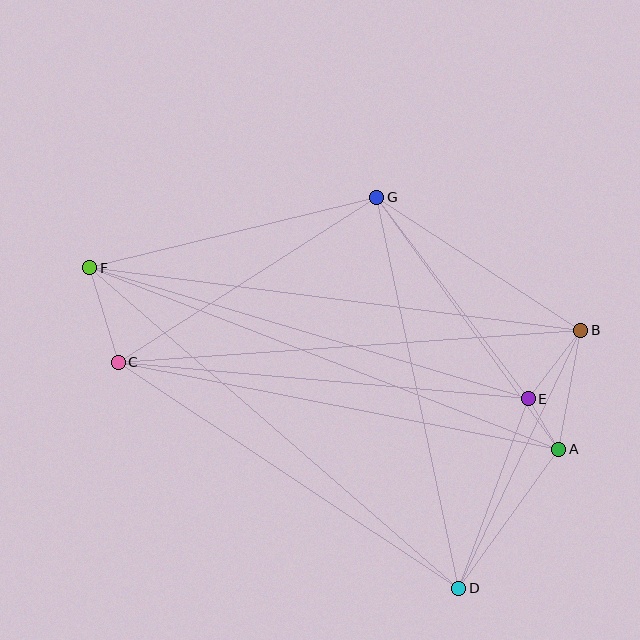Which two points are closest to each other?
Points A and E are closest to each other.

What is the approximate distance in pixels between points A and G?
The distance between A and G is approximately 311 pixels.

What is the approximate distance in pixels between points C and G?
The distance between C and G is approximately 307 pixels.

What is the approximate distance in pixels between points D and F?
The distance between D and F is approximately 489 pixels.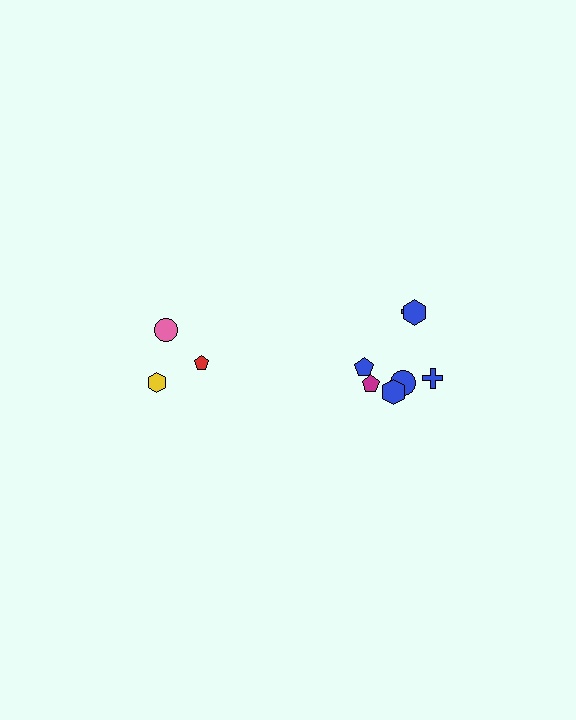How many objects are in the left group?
There are 3 objects.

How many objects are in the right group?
There are 7 objects.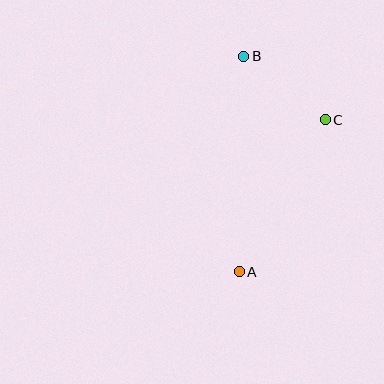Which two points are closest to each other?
Points B and C are closest to each other.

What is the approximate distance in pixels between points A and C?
The distance between A and C is approximately 174 pixels.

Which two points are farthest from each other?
Points A and B are farthest from each other.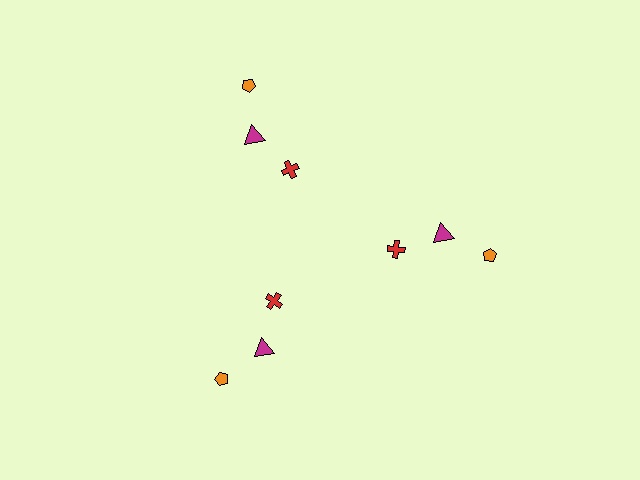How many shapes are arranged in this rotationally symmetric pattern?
There are 9 shapes, arranged in 3 groups of 3.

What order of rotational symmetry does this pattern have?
This pattern has 3-fold rotational symmetry.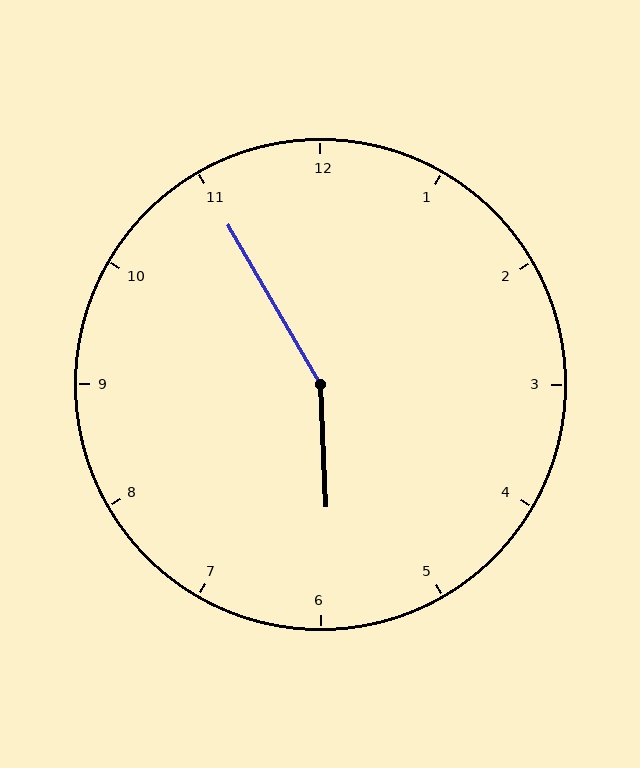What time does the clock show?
5:55.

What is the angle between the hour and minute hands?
Approximately 152 degrees.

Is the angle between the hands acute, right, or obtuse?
It is obtuse.